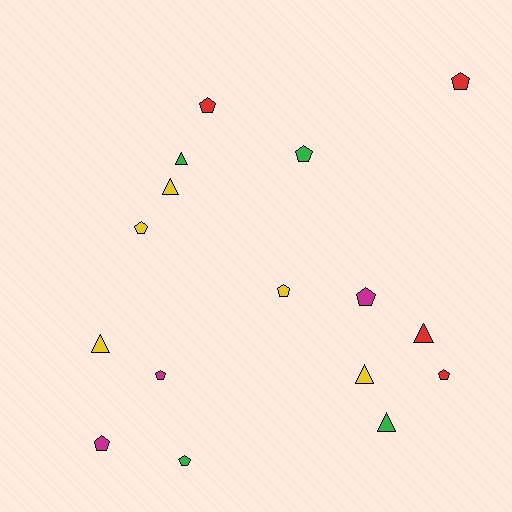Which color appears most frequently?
Yellow, with 5 objects.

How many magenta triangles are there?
There are no magenta triangles.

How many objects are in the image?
There are 16 objects.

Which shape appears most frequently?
Pentagon, with 10 objects.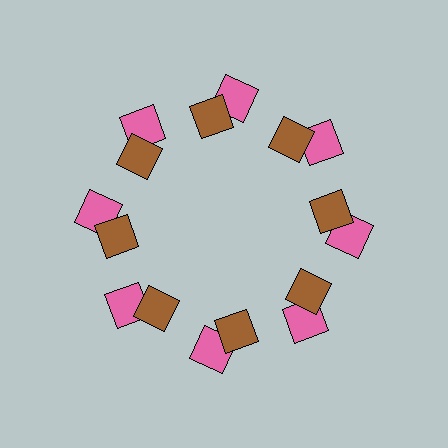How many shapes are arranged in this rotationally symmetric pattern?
There are 16 shapes, arranged in 8 groups of 2.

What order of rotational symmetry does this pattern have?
This pattern has 8-fold rotational symmetry.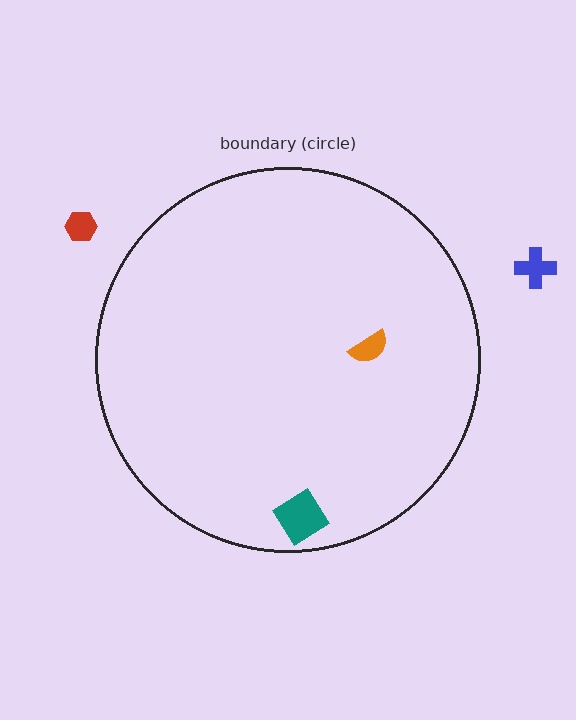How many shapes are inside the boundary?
2 inside, 2 outside.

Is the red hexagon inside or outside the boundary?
Outside.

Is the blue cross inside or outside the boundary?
Outside.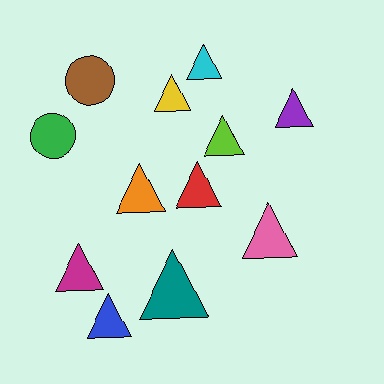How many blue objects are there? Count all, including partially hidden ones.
There is 1 blue object.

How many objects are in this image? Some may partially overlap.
There are 12 objects.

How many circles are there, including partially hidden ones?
There are 2 circles.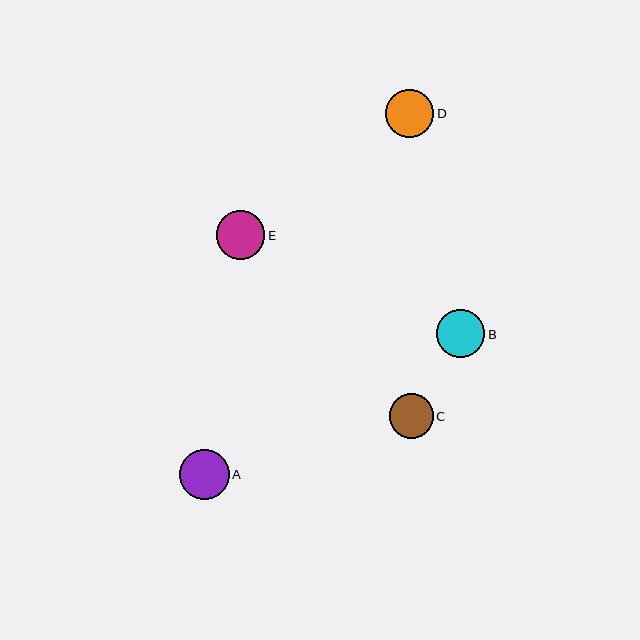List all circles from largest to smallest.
From largest to smallest: A, B, E, D, C.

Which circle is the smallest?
Circle C is the smallest with a size of approximately 44 pixels.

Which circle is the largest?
Circle A is the largest with a size of approximately 50 pixels.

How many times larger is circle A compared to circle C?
Circle A is approximately 1.1 times the size of circle C.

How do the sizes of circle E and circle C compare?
Circle E and circle C are approximately the same size.